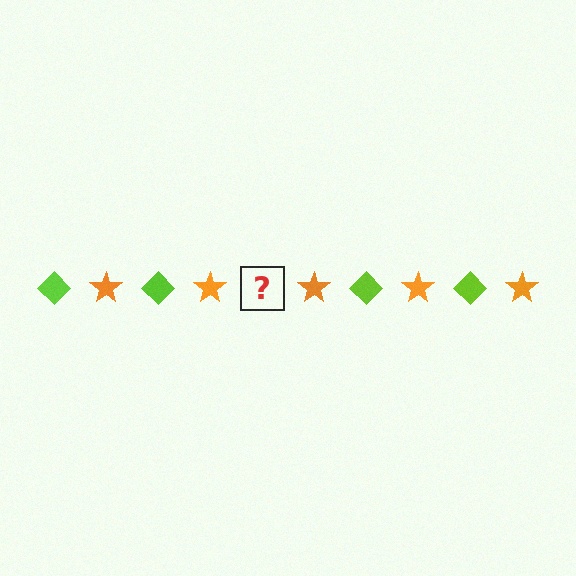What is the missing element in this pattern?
The missing element is a lime diamond.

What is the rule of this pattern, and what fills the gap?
The rule is that the pattern alternates between lime diamond and orange star. The gap should be filled with a lime diamond.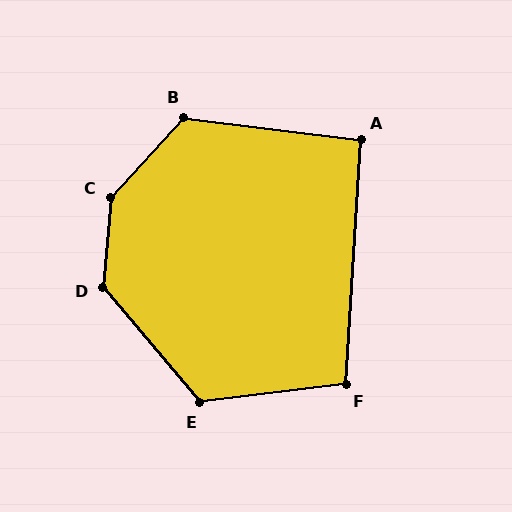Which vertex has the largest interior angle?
C, at approximately 143 degrees.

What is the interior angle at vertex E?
Approximately 123 degrees (obtuse).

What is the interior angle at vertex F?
Approximately 101 degrees (obtuse).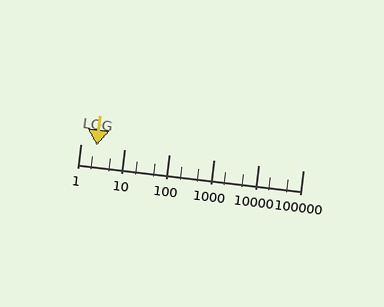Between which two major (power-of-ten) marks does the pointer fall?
The pointer is between 1 and 10.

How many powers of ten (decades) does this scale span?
The scale spans 5 decades, from 1 to 100000.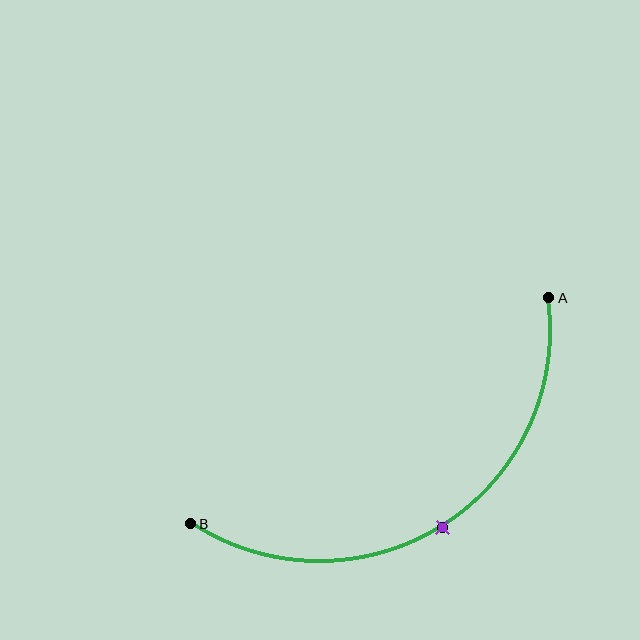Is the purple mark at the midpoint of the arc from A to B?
Yes. The purple mark lies on the arc at equal arc-length from both A and B — it is the arc midpoint.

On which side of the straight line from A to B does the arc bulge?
The arc bulges below the straight line connecting A and B.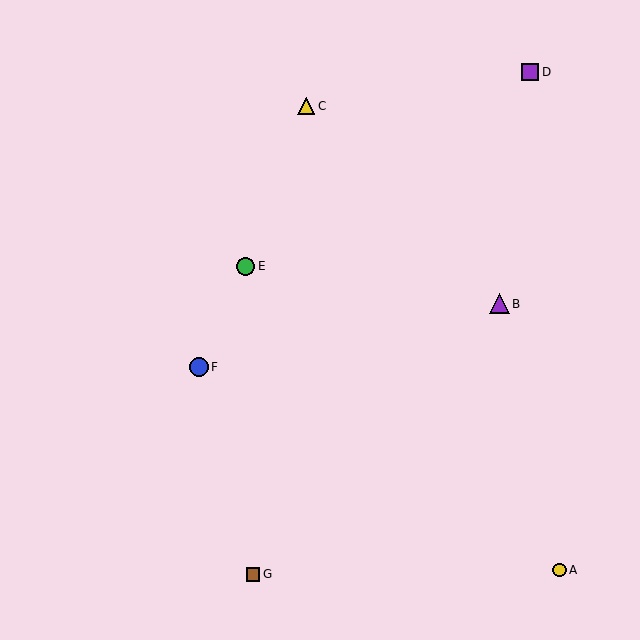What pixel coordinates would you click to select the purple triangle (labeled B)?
Click at (499, 304) to select the purple triangle B.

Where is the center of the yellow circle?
The center of the yellow circle is at (559, 570).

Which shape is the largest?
The purple triangle (labeled B) is the largest.